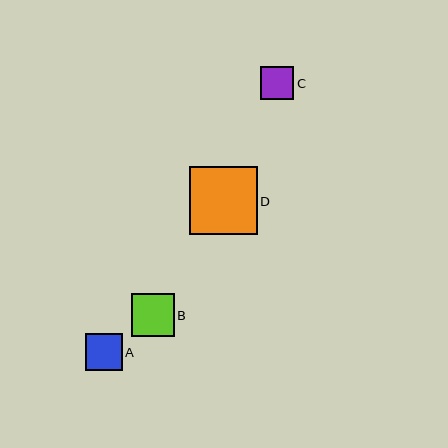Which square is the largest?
Square D is the largest with a size of approximately 68 pixels.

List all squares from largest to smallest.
From largest to smallest: D, B, A, C.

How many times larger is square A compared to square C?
Square A is approximately 1.1 times the size of square C.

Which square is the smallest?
Square C is the smallest with a size of approximately 33 pixels.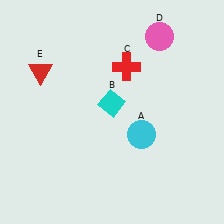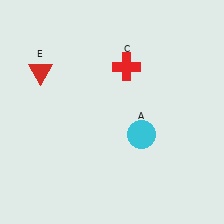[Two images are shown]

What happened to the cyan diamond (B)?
The cyan diamond (B) was removed in Image 2. It was in the top-left area of Image 1.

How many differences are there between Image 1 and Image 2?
There are 2 differences between the two images.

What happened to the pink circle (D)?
The pink circle (D) was removed in Image 2. It was in the top-right area of Image 1.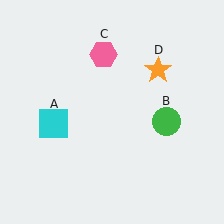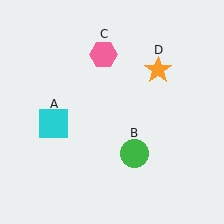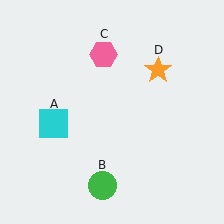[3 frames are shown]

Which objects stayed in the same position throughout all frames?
Cyan square (object A) and pink hexagon (object C) and orange star (object D) remained stationary.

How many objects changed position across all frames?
1 object changed position: green circle (object B).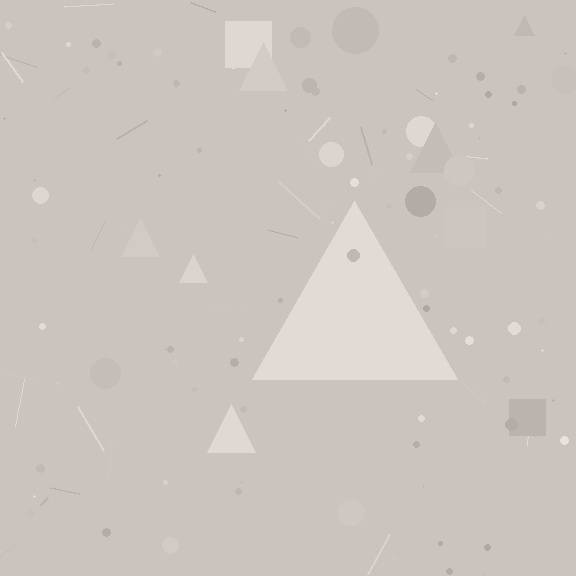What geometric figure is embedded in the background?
A triangle is embedded in the background.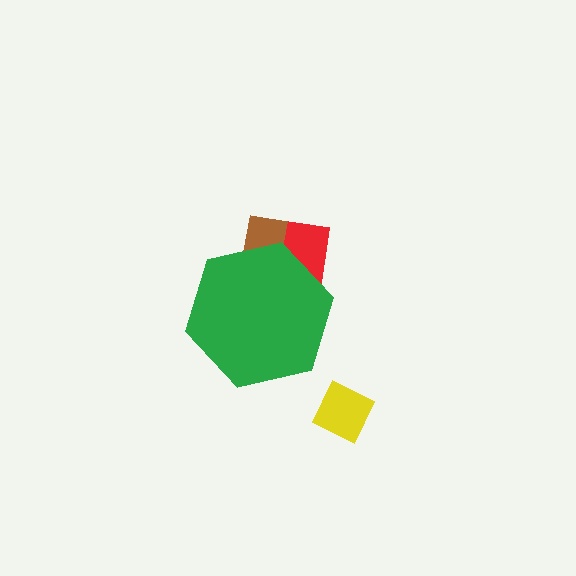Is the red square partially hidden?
Yes, the red square is partially hidden behind the green hexagon.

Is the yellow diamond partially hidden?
No, the yellow diamond is fully visible.